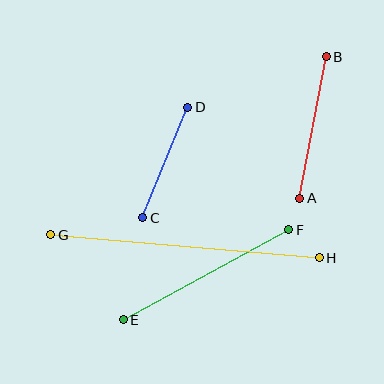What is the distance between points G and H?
The distance is approximately 269 pixels.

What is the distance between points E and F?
The distance is approximately 189 pixels.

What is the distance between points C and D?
The distance is approximately 119 pixels.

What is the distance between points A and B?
The distance is approximately 144 pixels.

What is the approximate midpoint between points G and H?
The midpoint is at approximately (185, 246) pixels.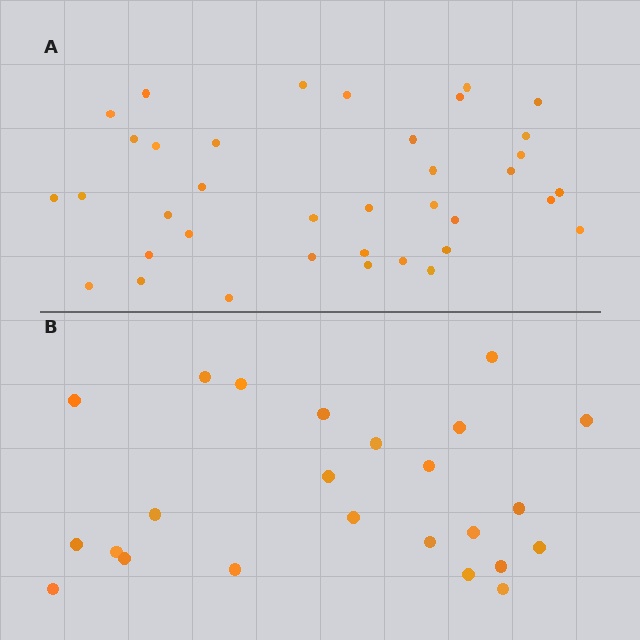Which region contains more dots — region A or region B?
Region A (the top region) has more dots.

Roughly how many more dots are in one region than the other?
Region A has approximately 15 more dots than region B.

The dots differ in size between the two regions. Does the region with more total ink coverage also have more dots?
No. Region B has more total ink coverage because its dots are larger, but region A actually contains more individual dots. Total area can be misleading — the number of items is what matters here.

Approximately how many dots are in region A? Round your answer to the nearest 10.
About 40 dots. (The exact count is 37, which rounds to 40.)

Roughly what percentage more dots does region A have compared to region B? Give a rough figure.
About 55% more.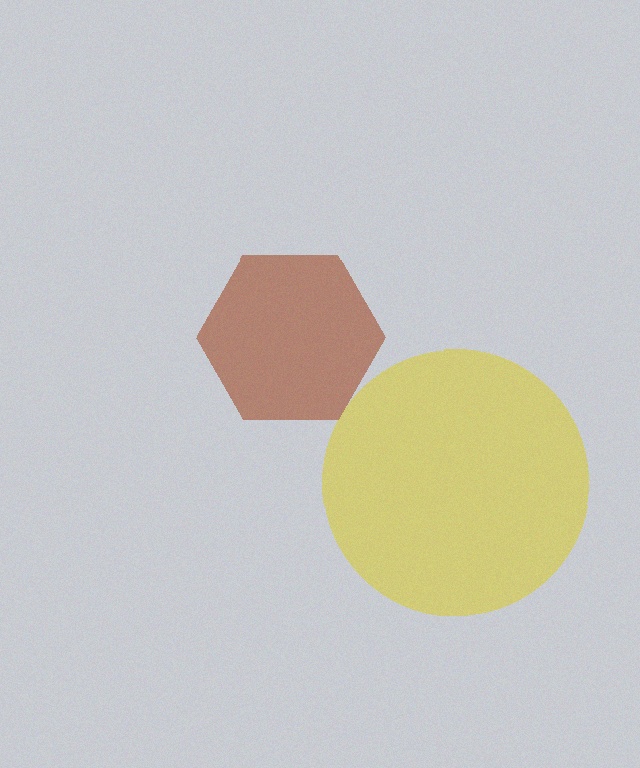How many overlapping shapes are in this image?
There are 2 overlapping shapes in the image.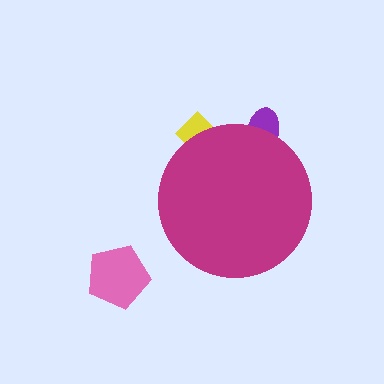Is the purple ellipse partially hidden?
Yes, the purple ellipse is partially hidden behind the magenta circle.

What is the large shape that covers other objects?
A magenta circle.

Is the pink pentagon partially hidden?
No, the pink pentagon is fully visible.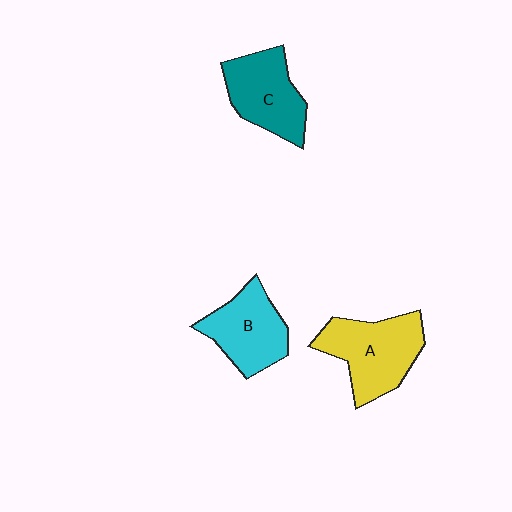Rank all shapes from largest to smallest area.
From largest to smallest: A (yellow), C (teal), B (cyan).